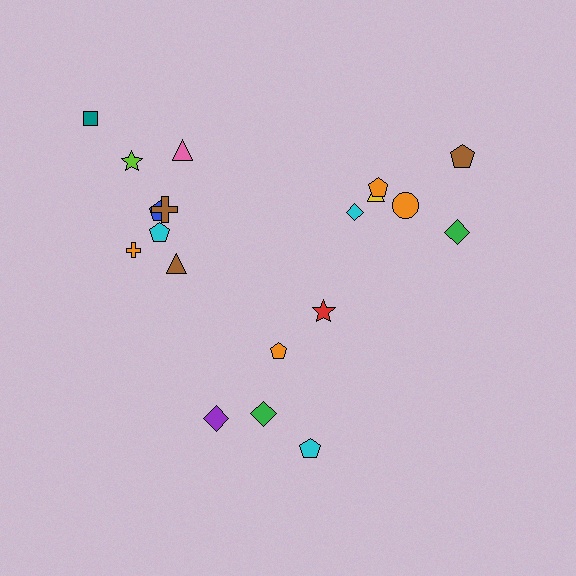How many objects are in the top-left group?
There are 8 objects.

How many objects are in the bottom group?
There are 5 objects.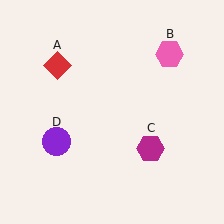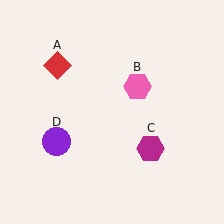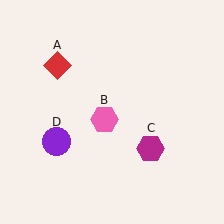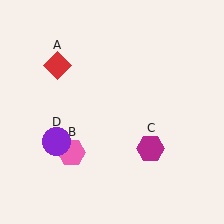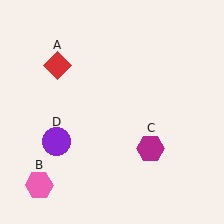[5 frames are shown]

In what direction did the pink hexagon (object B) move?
The pink hexagon (object B) moved down and to the left.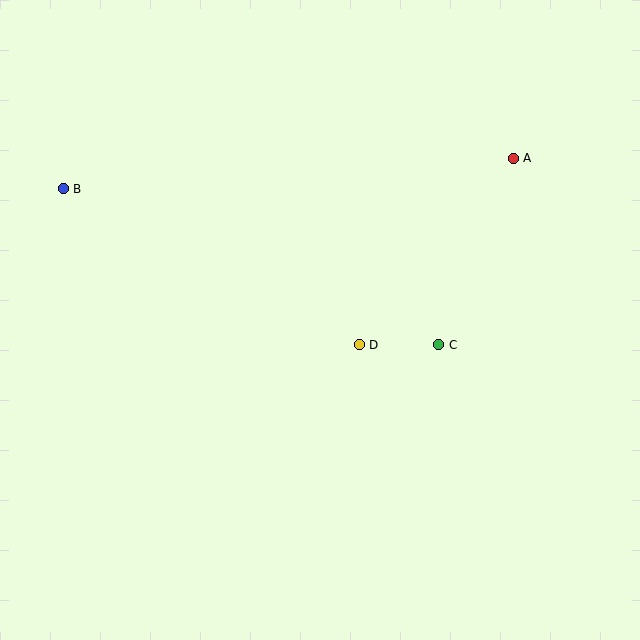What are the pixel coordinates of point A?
Point A is at (513, 158).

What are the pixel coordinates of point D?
Point D is at (359, 345).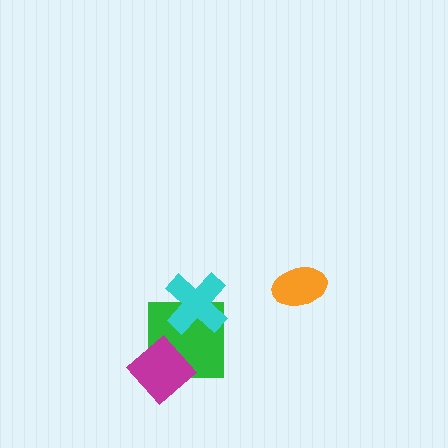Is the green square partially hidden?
Yes, it is partially covered by another shape.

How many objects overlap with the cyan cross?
1 object overlaps with the cyan cross.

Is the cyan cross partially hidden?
No, no other shape covers it.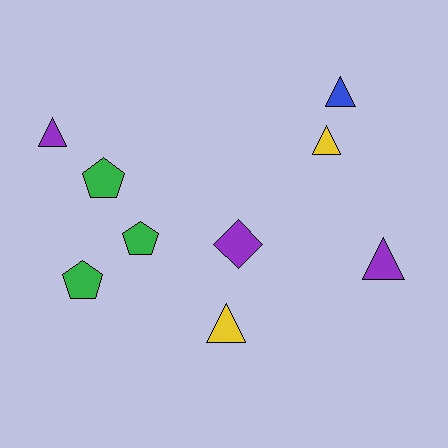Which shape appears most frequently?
Triangle, with 5 objects.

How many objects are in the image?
There are 9 objects.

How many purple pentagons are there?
There are no purple pentagons.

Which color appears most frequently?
Green, with 3 objects.